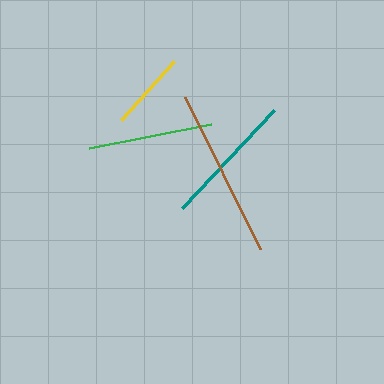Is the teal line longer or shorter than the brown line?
The brown line is longer than the teal line.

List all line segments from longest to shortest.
From longest to shortest: brown, teal, green, yellow.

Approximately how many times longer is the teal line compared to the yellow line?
The teal line is approximately 1.7 times the length of the yellow line.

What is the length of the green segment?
The green segment is approximately 124 pixels long.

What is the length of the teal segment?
The teal segment is approximately 134 pixels long.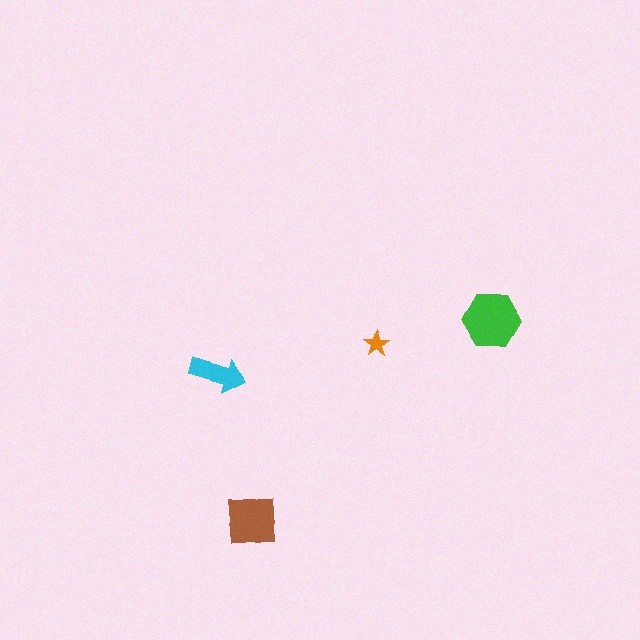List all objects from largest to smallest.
The green hexagon, the brown square, the cyan arrow, the orange star.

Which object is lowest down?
The brown square is bottommost.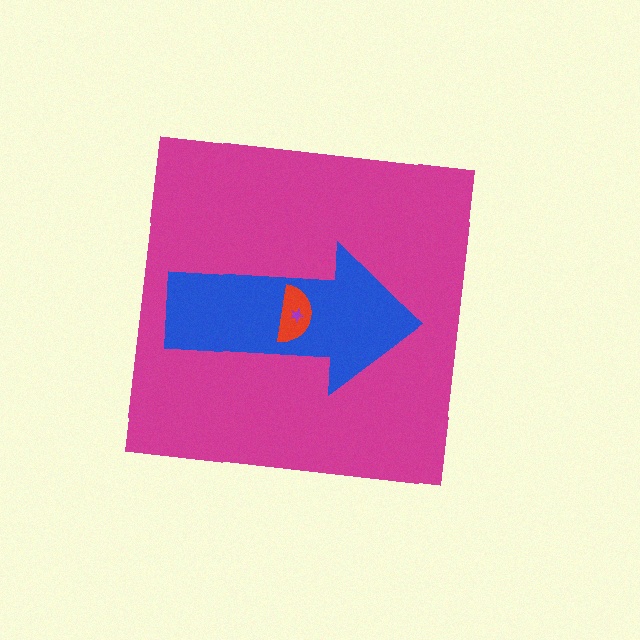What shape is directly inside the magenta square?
The blue arrow.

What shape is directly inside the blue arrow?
The red semicircle.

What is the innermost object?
The purple star.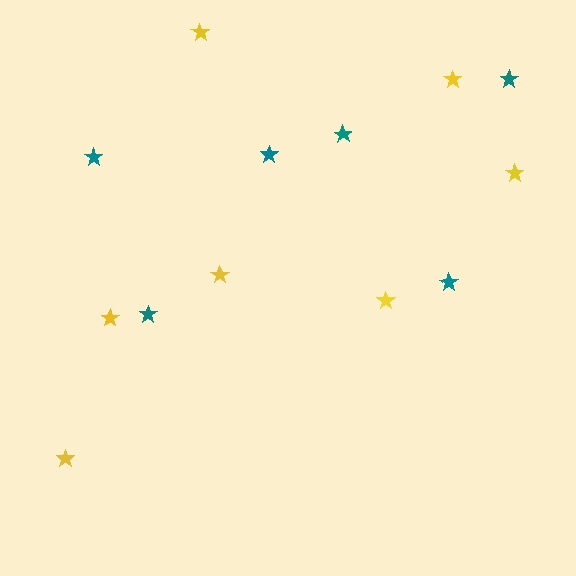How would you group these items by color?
There are 2 groups: one group of teal stars (6) and one group of yellow stars (7).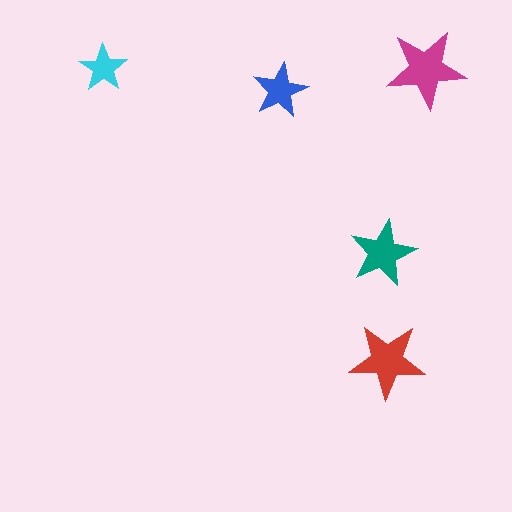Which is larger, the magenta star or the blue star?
The magenta one.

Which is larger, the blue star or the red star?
The red one.